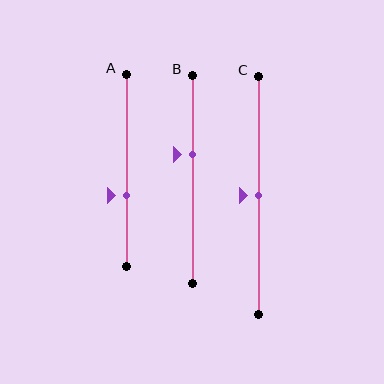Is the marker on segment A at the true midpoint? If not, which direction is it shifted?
No, the marker on segment A is shifted downward by about 13% of the segment length.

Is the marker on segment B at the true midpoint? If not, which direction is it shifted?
No, the marker on segment B is shifted upward by about 12% of the segment length.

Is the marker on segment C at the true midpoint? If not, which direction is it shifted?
Yes, the marker on segment C is at the true midpoint.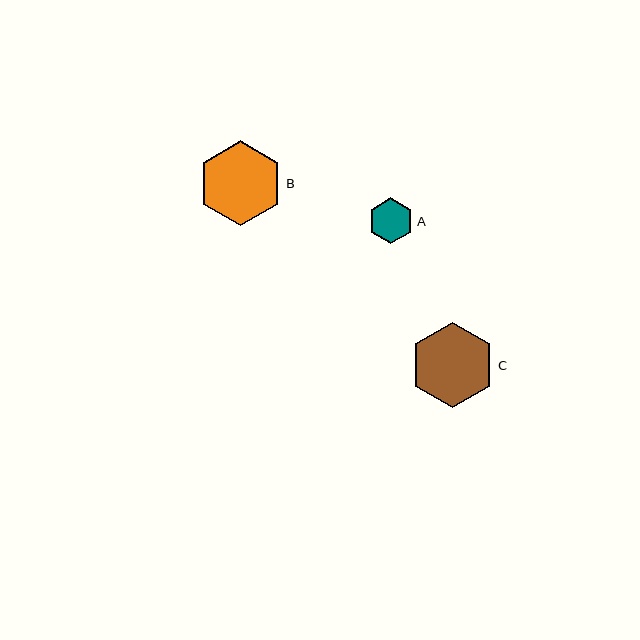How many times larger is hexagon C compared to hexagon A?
Hexagon C is approximately 1.9 times the size of hexagon A.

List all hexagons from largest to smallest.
From largest to smallest: C, B, A.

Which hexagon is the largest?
Hexagon C is the largest with a size of approximately 85 pixels.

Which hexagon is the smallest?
Hexagon A is the smallest with a size of approximately 46 pixels.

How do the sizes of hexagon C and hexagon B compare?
Hexagon C and hexagon B are approximately the same size.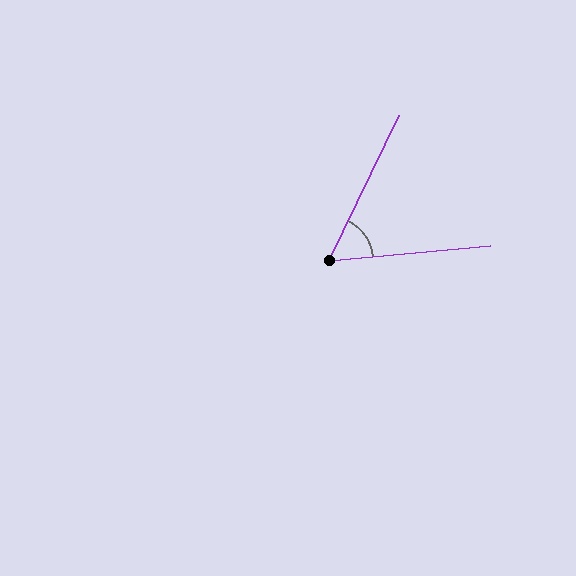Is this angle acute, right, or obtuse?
It is acute.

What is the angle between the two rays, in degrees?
Approximately 59 degrees.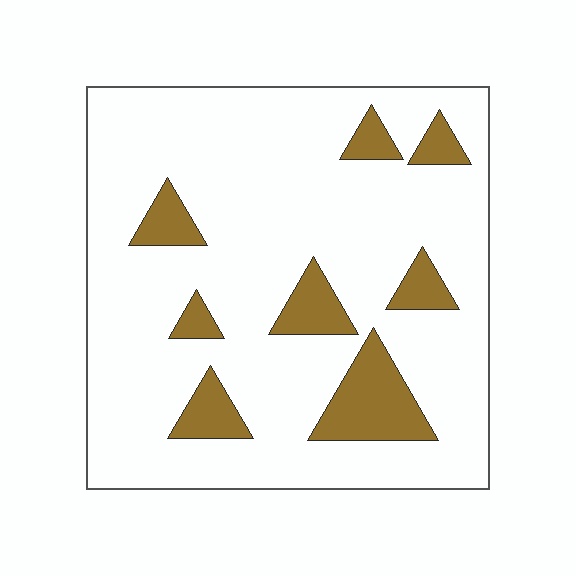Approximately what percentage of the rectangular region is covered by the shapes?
Approximately 15%.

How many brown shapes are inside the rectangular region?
8.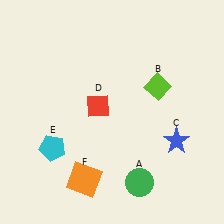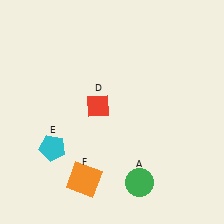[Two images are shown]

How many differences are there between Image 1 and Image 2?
There are 2 differences between the two images.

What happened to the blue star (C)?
The blue star (C) was removed in Image 2. It was in the bottom-right area of Image 1.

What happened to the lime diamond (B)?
The lime diamond (B) was removed in Image 2. It was in the top-right area of Image 1.